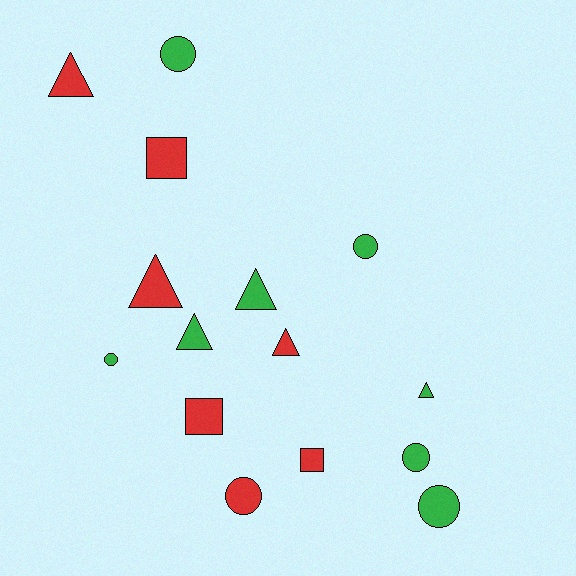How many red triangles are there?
There are 3 red triangles.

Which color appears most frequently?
Green, with 8 objects.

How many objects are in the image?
There are 15 objects.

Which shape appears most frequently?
Triangle, with 6 objects.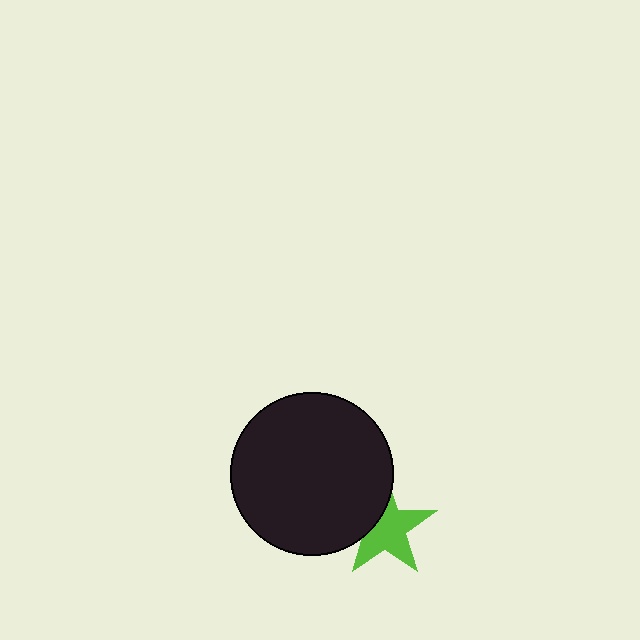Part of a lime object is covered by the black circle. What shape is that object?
It is a star.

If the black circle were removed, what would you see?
You would see the complete lime star.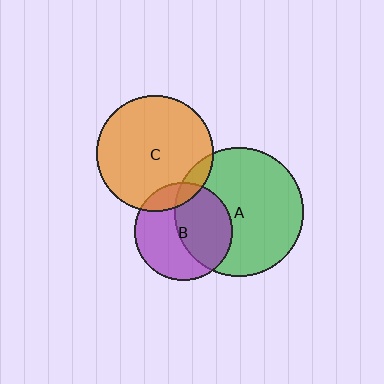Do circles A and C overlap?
Yes.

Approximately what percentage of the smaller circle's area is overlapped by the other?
Approximately 10%.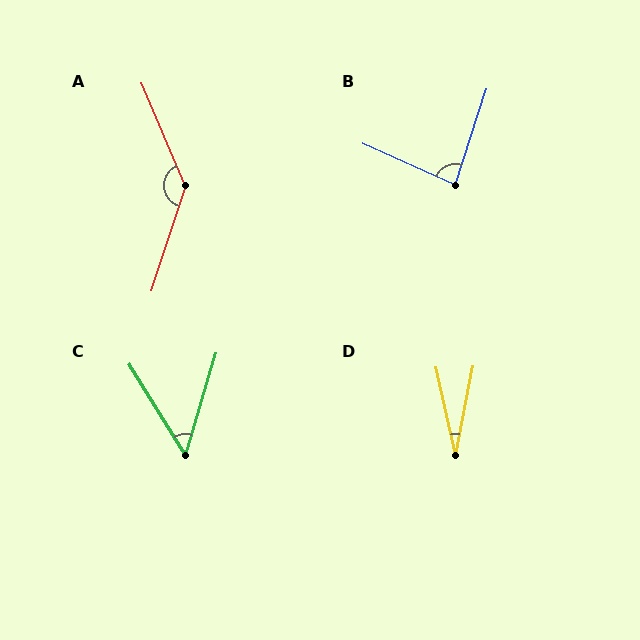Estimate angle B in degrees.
Approximately 84 degrees.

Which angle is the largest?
A, at approximately 139 degrees.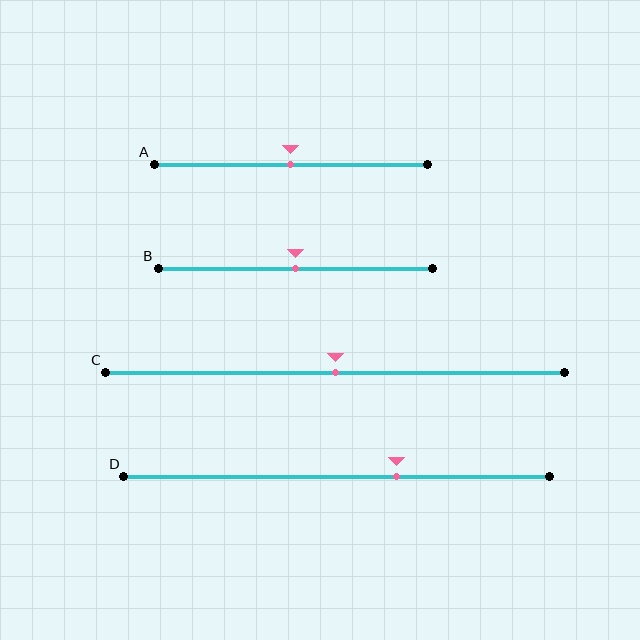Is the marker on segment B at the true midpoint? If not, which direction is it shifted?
Yes, the marker on segment B is at the true midpoint.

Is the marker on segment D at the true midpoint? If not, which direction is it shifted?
No, the marker on segment D is shifted to the right by about 14% of the segment length.